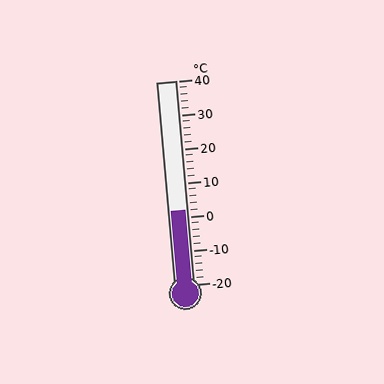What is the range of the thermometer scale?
The thermometer scale ranges from -20°C to 40°C.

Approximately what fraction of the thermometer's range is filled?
The thermometer is filled to approximately 35% of its range.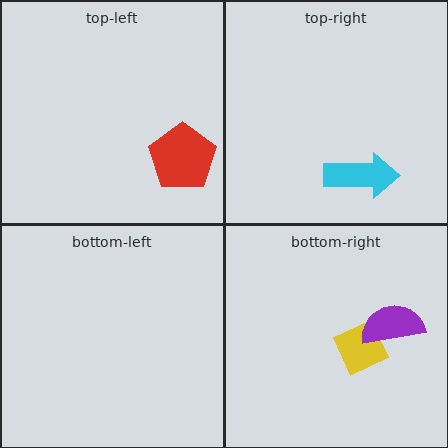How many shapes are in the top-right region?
1.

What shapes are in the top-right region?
The cyan arrow.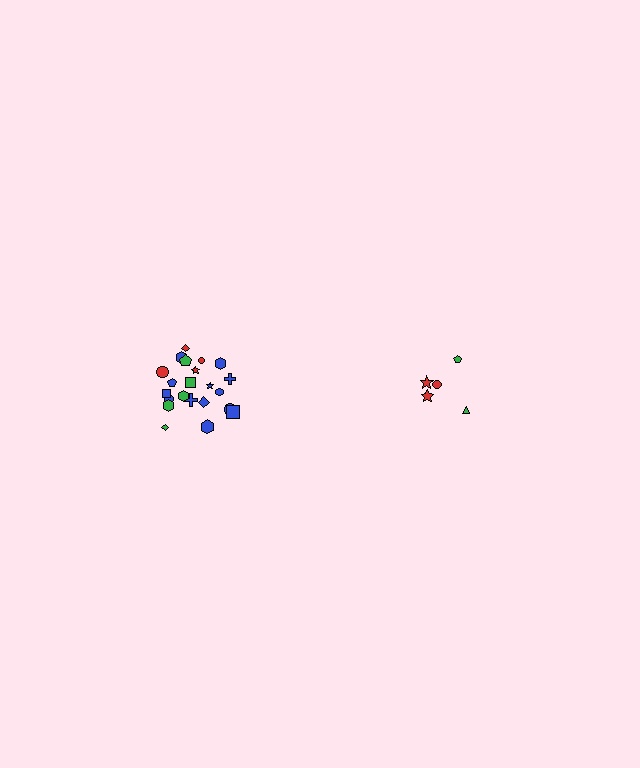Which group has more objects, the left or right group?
The left group.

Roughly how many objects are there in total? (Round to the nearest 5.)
Roughly 25 objects in total.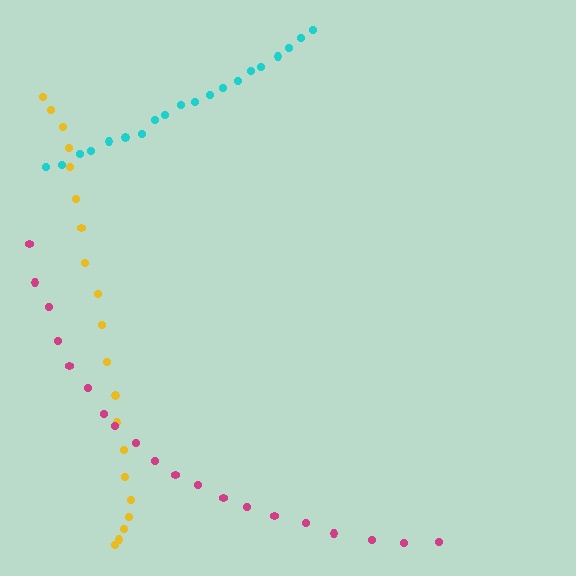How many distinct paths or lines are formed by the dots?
There are 3 distinct paths.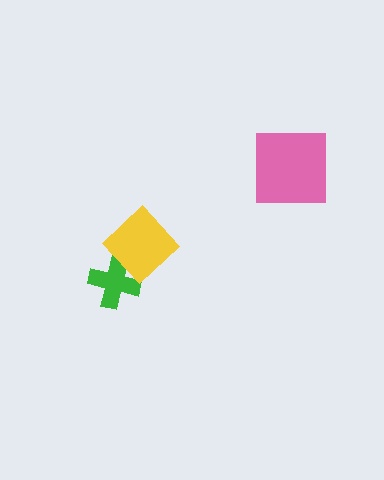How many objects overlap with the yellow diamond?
1 object overlaps with the yellow diamond.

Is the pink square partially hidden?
No, no other shape covers it.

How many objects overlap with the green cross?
1 object overlaps with the green cross.